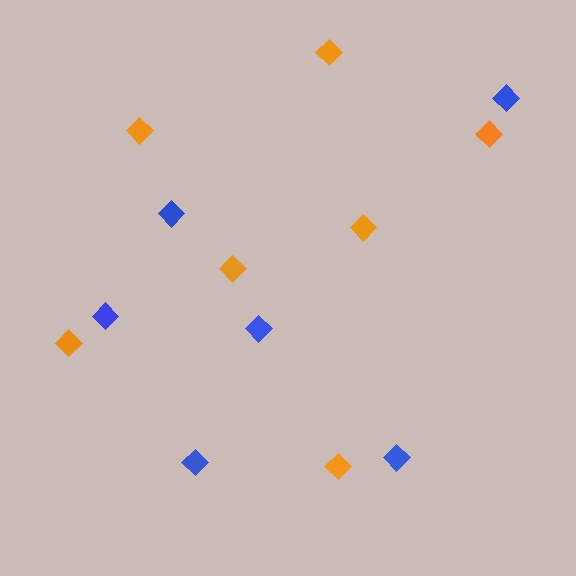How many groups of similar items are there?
There are 2 groups: one group of blue diamonds (6) and one group of orange diamonds (7).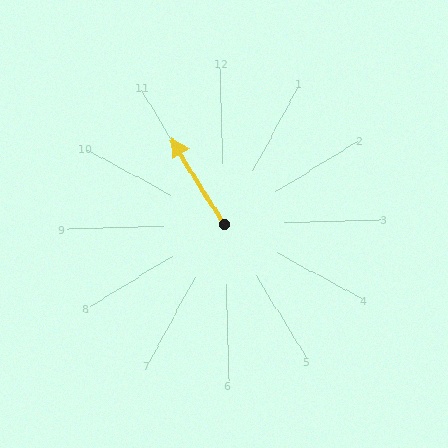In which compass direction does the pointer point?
Northwest.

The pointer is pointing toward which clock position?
Roughly 11 o'clock.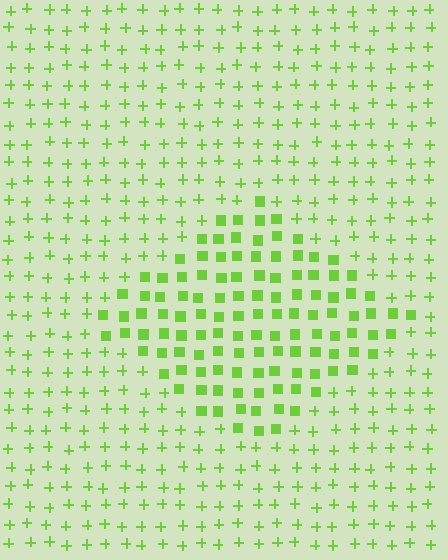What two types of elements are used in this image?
The image uses squares inside the diamond region and plus signs outside it.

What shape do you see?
I see a diamond.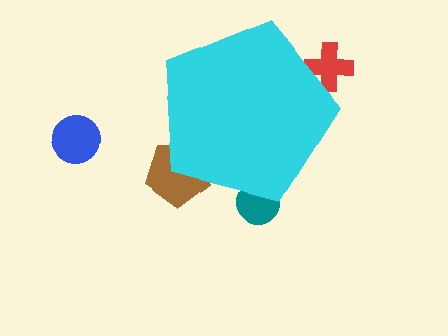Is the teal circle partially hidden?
Yes, the teal circle is partially hidden behind the cyan pentagon.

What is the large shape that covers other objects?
A cyan pentagon.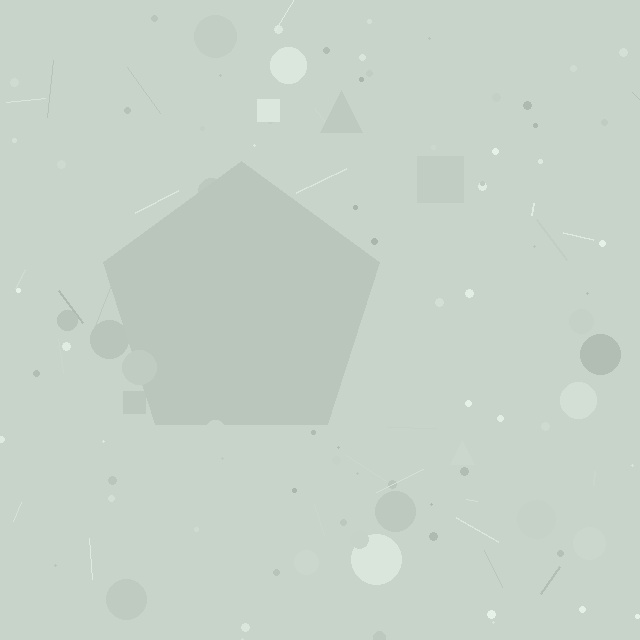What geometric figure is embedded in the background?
A pentagon is embedded in the background.